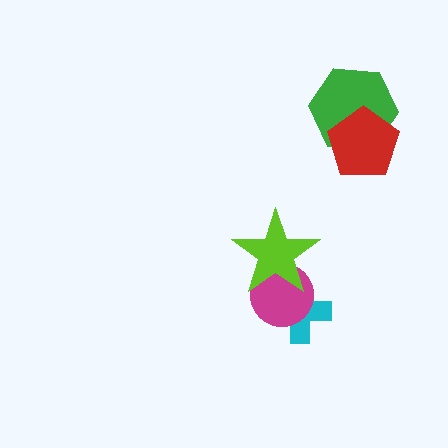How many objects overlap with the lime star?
2 objects overlap with the lime star.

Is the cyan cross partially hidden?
Yes, it is partially covered by another shape.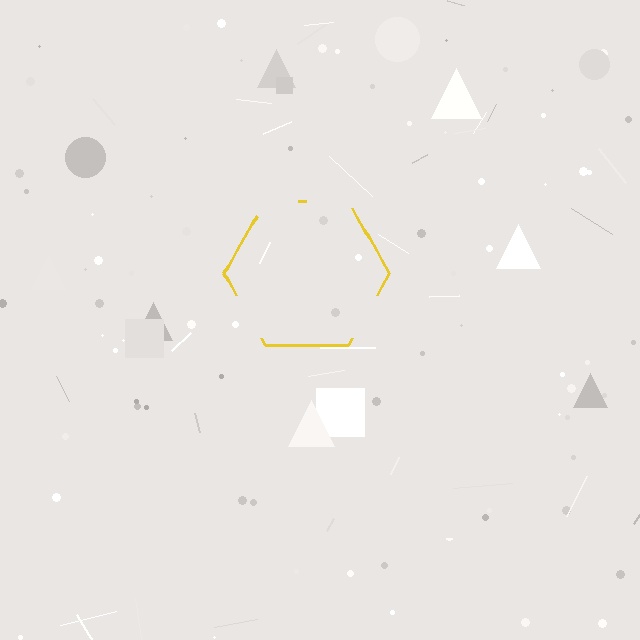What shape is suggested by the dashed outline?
The dashed outline suggests a hexagon.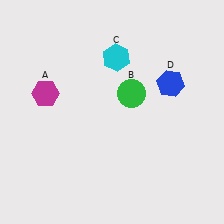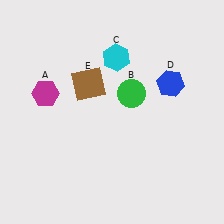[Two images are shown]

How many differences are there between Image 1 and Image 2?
There is 1 difference between the two images.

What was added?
A brown square (E) was added in Image 2.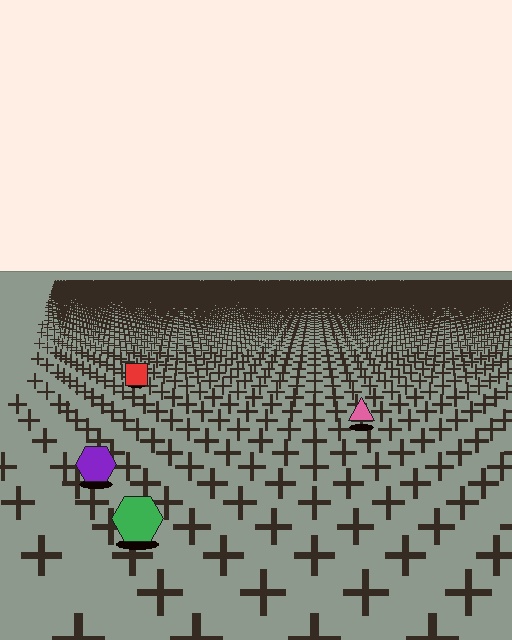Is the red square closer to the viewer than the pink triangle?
No. The pink triangle is closer — you can tell from the texture gradient: the ground texture is coarser near it.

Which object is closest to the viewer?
The green hexagon is closest. The texture marks near it are larger and more spread out.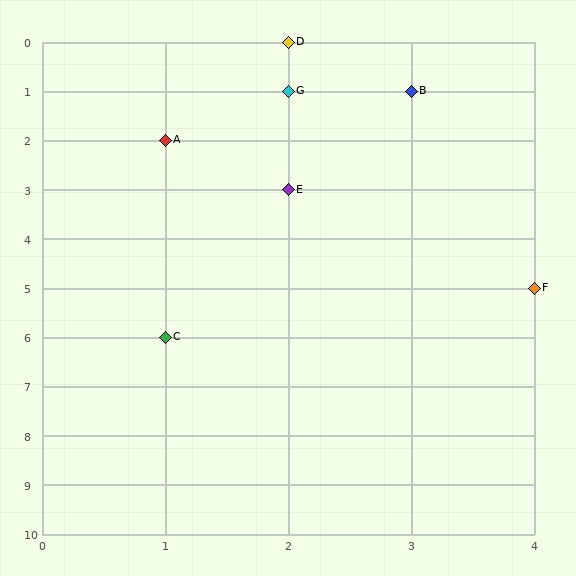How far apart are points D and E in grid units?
Points D and E are 3 rows apart.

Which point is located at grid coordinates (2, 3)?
Point E is at (2, 3).